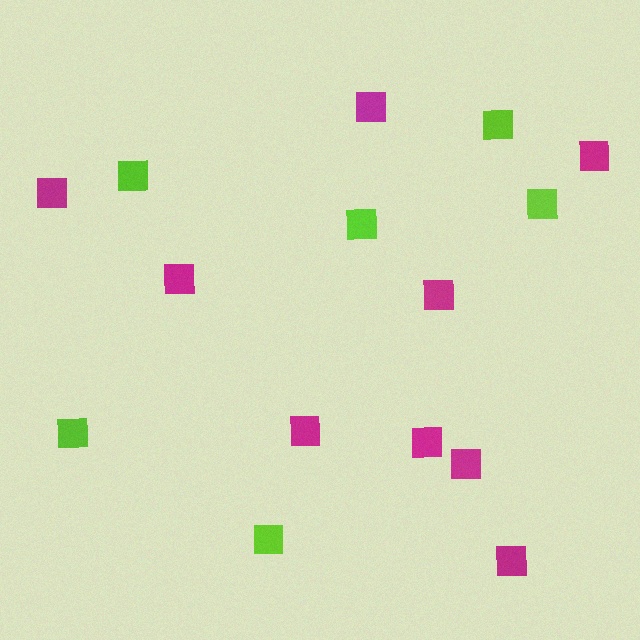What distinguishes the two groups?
There are 2 groups: one group of magenta squares (9) and one group of lime squares (6).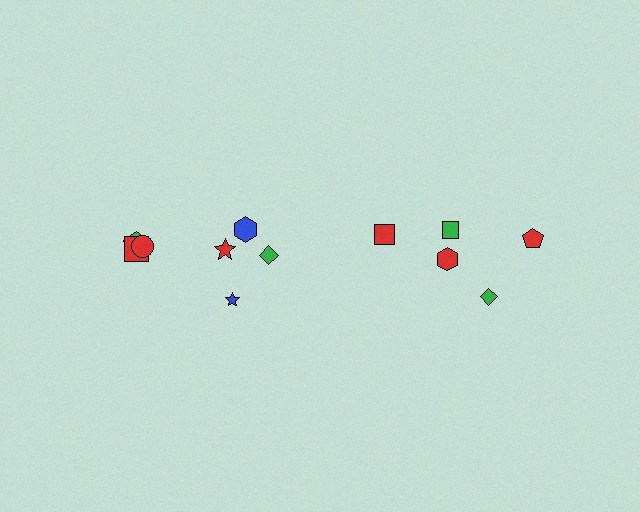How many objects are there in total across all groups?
There are 12 objects.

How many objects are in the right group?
There are 5 objects.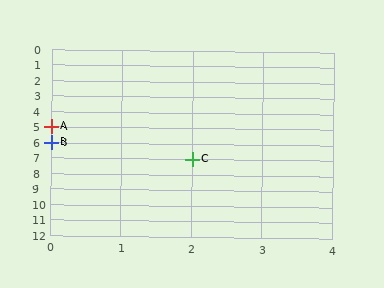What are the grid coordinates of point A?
Point A is at grid coordinates (0, 5).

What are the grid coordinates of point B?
Point B is at grid coordinates (0, 6).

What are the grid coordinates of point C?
Point C is at grid coordinates (2, 7).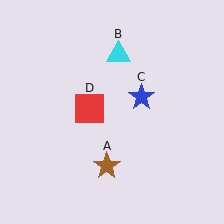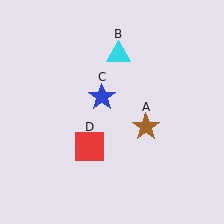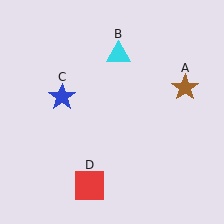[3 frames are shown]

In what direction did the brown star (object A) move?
The brown star (object A) moved up and to the right.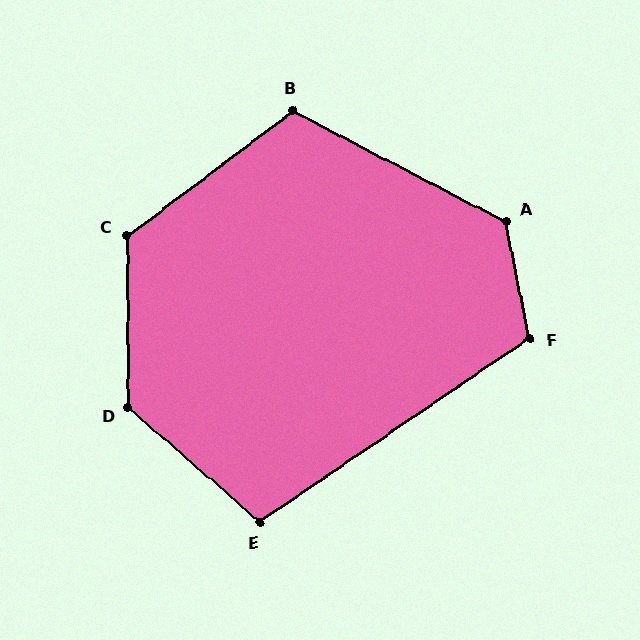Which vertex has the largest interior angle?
D, at approximately 132 degrees.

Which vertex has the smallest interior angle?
E, at approximately 105 degrees.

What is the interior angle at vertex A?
Approximately 129 degrees (obtuse).